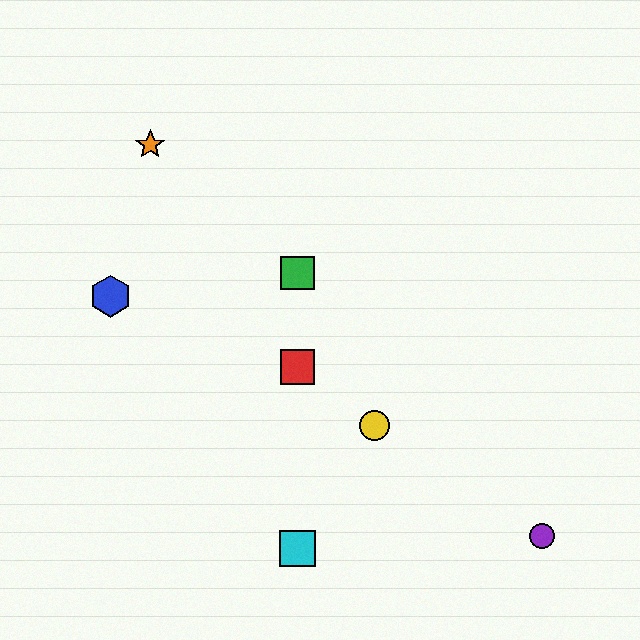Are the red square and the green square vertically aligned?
Yes, both are at x≈298.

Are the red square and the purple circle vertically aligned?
No, the red square is at x≈298 and the purple circle is at x≈542.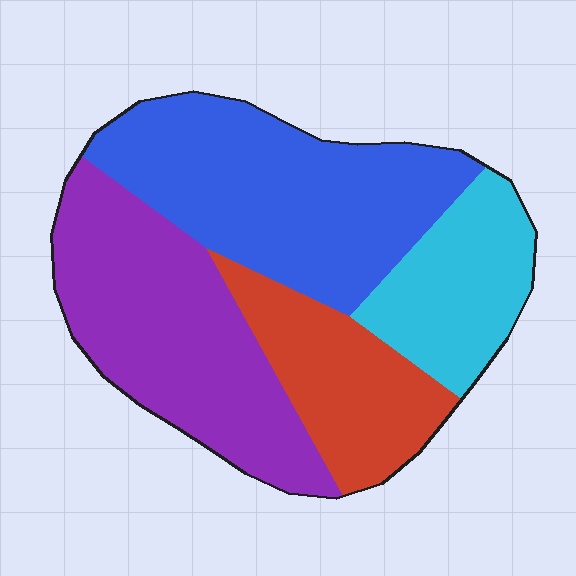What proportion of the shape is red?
Red takes up about one sixth (1/6) of the shape.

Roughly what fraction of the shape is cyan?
Cyan covers around 15% of the shape.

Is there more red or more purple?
Purple.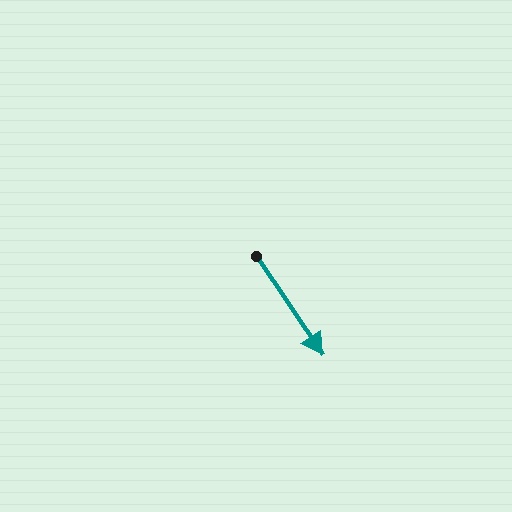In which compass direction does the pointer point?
Southeast.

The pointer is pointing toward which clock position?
Roughly 5 o'clock.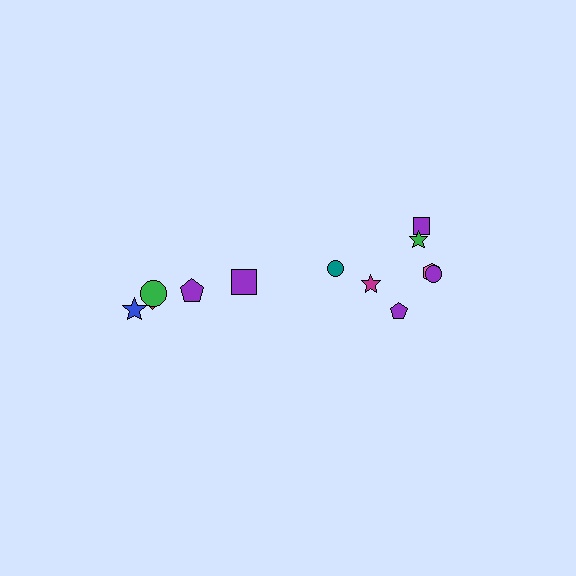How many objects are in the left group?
There are 5 objects.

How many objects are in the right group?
There are 7 objects.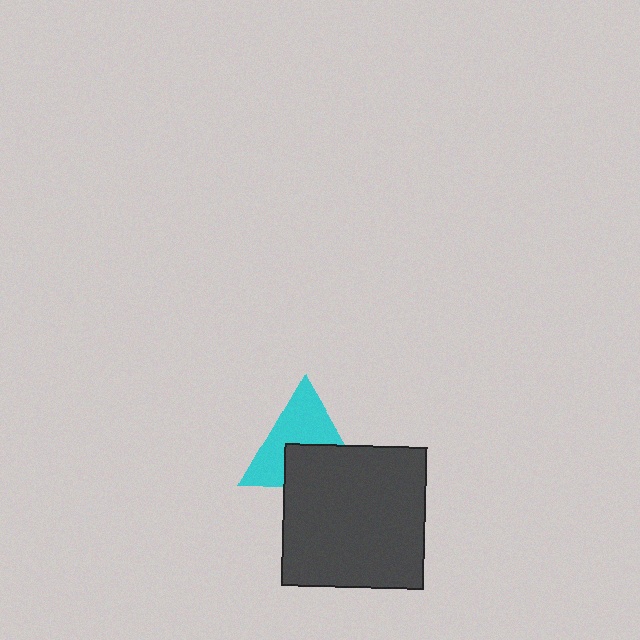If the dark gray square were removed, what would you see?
You would see the complete cyan triangle.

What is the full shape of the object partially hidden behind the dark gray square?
The partially hidden object is a cyan triangle.